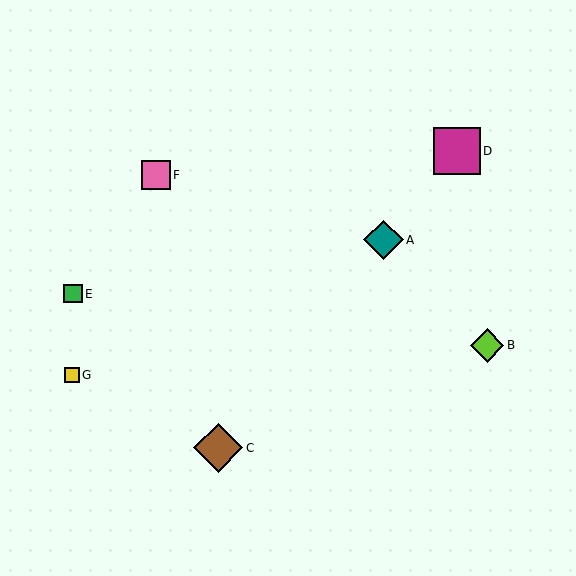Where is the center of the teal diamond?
The center of the teal diamond is at (384, 240).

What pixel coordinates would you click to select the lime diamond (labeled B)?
Click at (487, 345) to select the lime diamond B.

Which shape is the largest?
The brown diamond (labeled C) is the largest.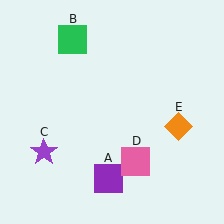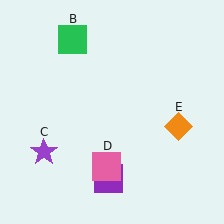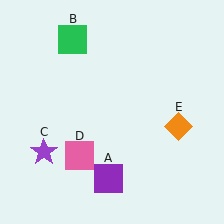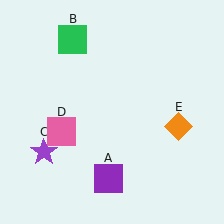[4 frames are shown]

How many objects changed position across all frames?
1 object changed position: pink square (object D).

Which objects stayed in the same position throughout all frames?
Purple square (object A) and green square (object B) and purple star (object C) and orange diamond (object E) remained stationary.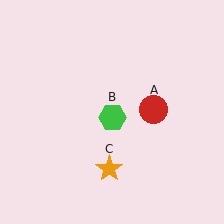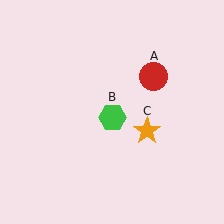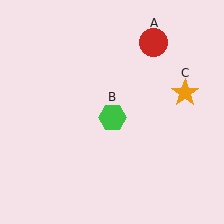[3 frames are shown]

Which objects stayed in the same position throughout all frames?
Green hexagon (object B) remained stationary.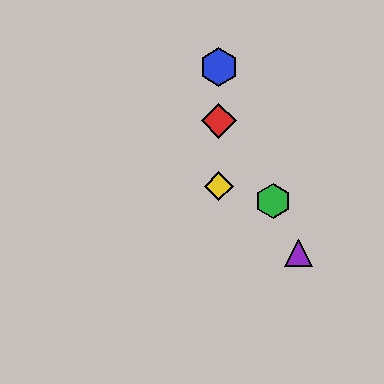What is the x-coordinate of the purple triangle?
The purple triangle is at x≈299.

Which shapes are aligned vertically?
The red diamond, the blue hexagon, the yellow diamond are aligned vertically.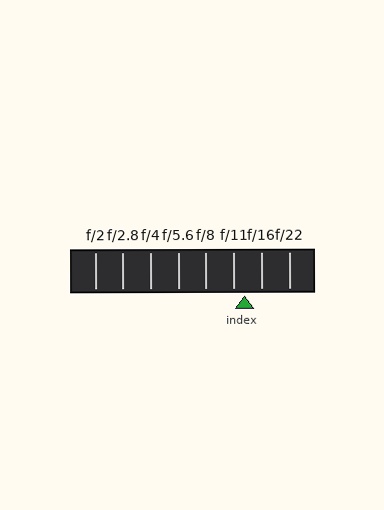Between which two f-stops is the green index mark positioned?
The index mark is between f/11 and f/16.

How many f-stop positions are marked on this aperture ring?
There are 8 f-stop positions marked.